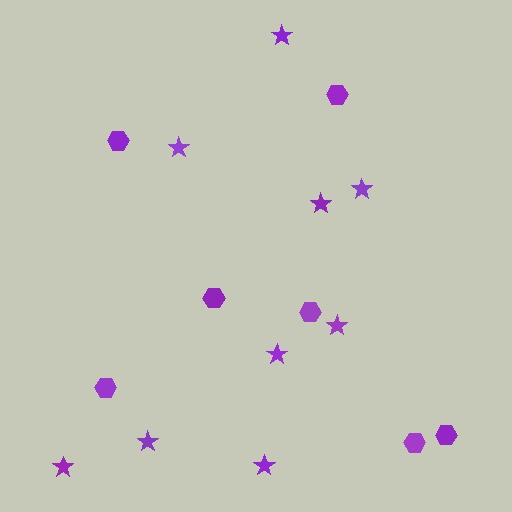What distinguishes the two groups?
There are 2 groups: one group of hexagons (7) and one group of stars (9).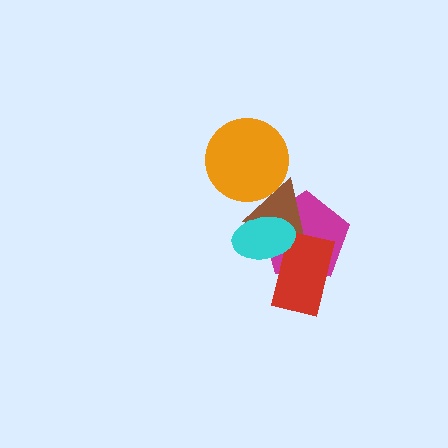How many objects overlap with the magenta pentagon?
3 objects overlap with the magenta pentagon.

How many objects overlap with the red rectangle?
3 objects overlap with the red rectangle.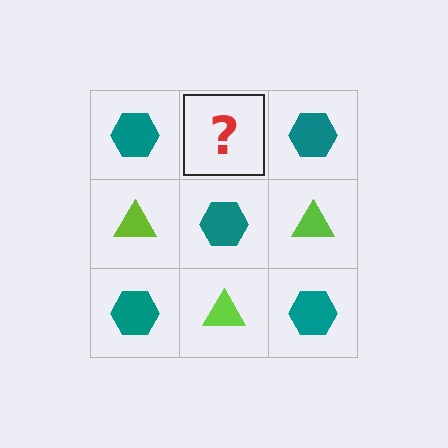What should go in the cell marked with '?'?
The missing cell should contain a lime triangle.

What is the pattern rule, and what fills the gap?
The rule is that it alternates teal hexagon and lime triangle in a checkerboard pattern. The gap should be filled with a lime triangle.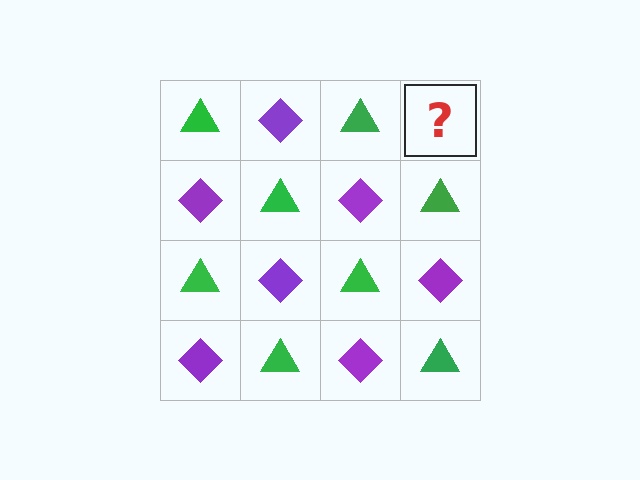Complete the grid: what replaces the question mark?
The question mark should be replaced with a purple diamond.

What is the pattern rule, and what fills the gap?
The rule is that it alternates green triangle and purple diamond in a checkerboard pattern. The gap should be filled with a purple diamond.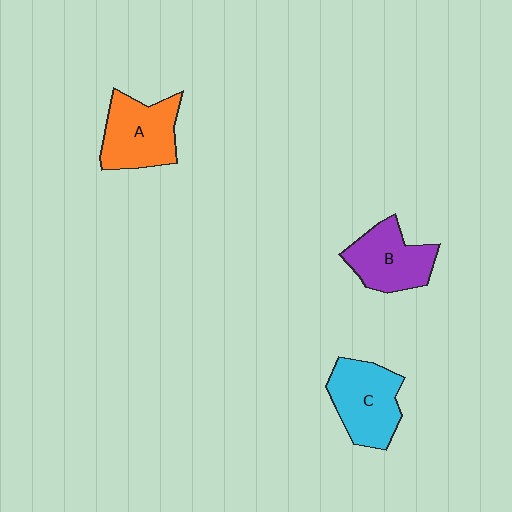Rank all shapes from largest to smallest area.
From largest to smallest: C (cyan), A (orange), B (purple).